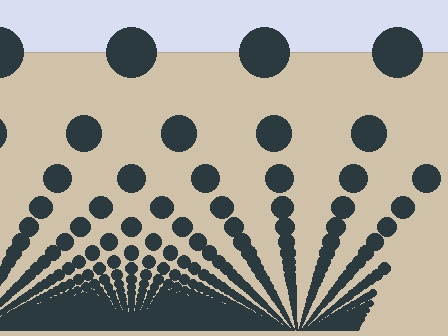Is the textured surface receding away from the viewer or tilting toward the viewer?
The surface appears to tilt toward the viewer. Texture elements get larger and sparser toward the top.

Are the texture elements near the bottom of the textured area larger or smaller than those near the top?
Smaller. The gradient is inverted — elements near the bottom are smaller and denser.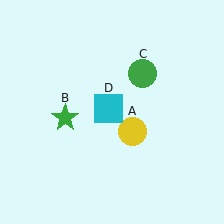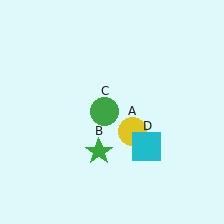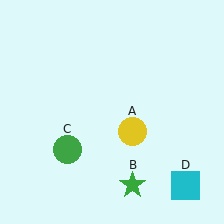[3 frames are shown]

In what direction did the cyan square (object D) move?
The cyan square (object D) moved down and to the right.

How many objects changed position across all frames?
3 objects changed position: green star (object B), green circle (object C), cyan square (object D).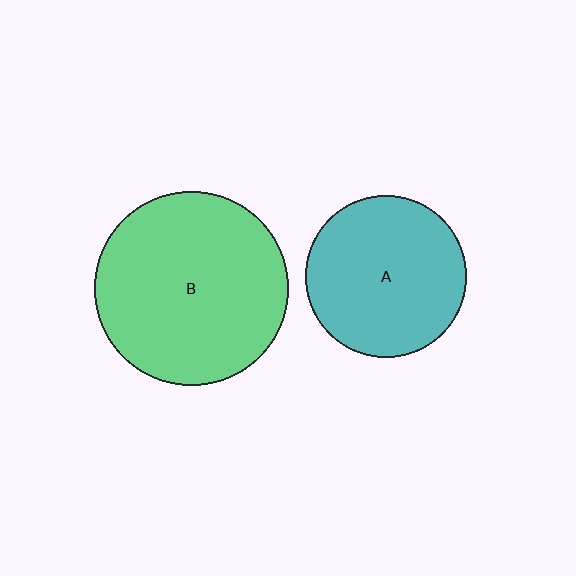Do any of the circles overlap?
No, none of the circles overlap.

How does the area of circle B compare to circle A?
Approximately 1.4 times.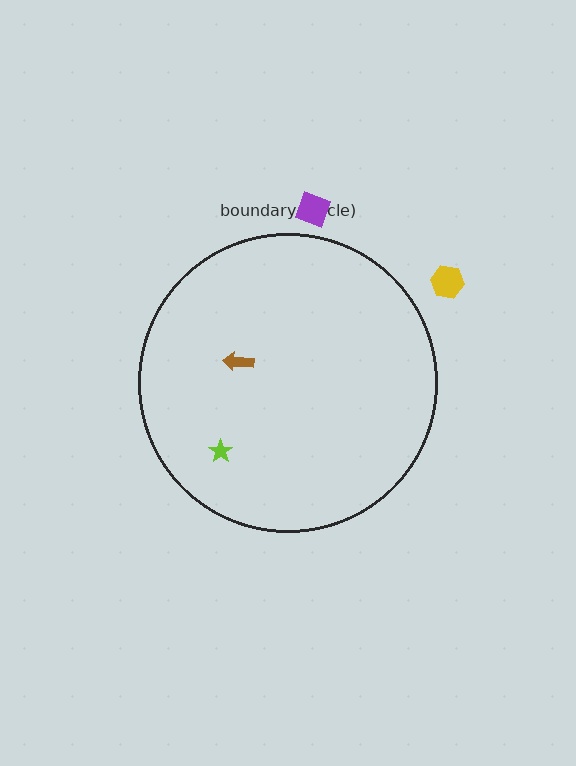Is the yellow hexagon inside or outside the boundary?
Outside.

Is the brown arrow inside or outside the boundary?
Inside.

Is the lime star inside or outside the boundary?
Inside.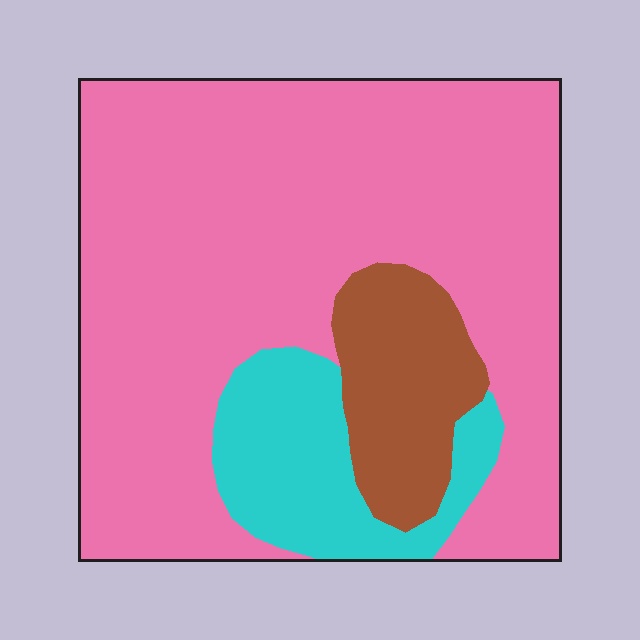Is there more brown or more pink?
Pink.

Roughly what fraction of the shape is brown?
Brown covers about 10% of the shape.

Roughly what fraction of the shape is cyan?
Cyan covers around 15% of the shape.